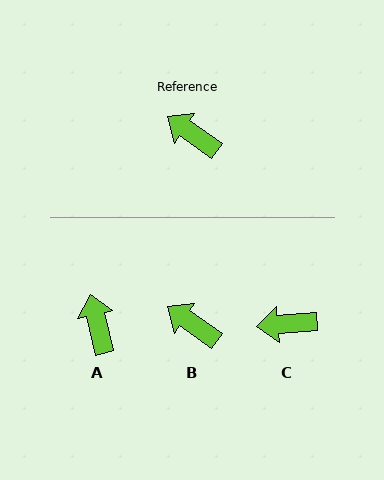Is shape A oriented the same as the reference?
No, it is off by about 42 degrees.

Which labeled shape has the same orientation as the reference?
B.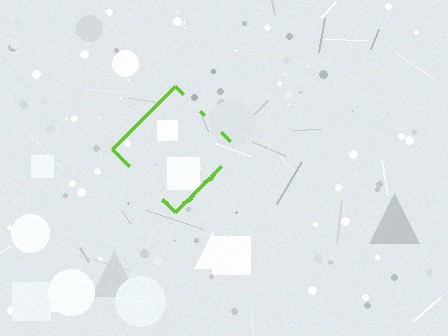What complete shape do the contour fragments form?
The contour fragments form a diamond.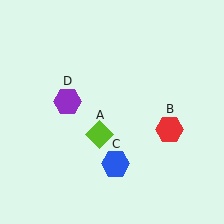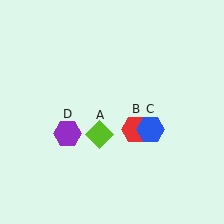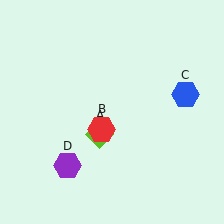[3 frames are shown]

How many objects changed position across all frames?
3 objects changed position: red hexagon (object B), blue hexagon (object C), purple hexagon (object D).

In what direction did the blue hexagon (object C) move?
The blue hexagon (object C) moved up and to the right.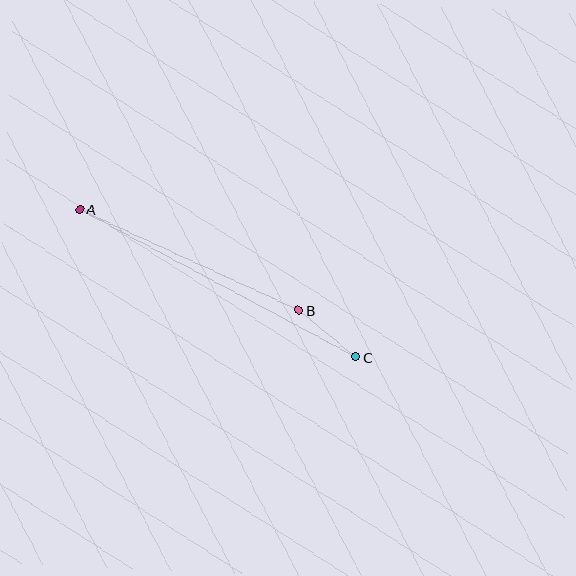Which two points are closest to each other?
Points B and C are closest to each other.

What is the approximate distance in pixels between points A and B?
The distance between A and B is approximately 241 pixels.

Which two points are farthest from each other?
Points A and C are farthest from each other.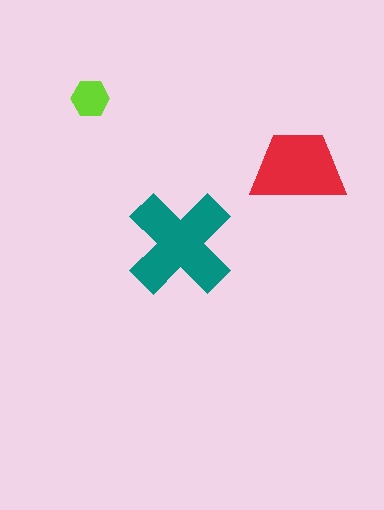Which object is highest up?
The lime hexagon is topmost.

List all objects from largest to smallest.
The teal cross, the red trapezoid, the lime hexagon.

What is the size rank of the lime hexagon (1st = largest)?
3rd.